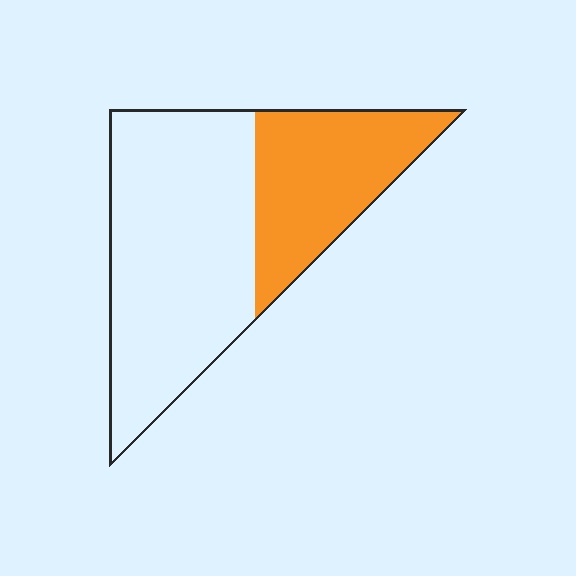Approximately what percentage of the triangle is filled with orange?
Approximately 35%.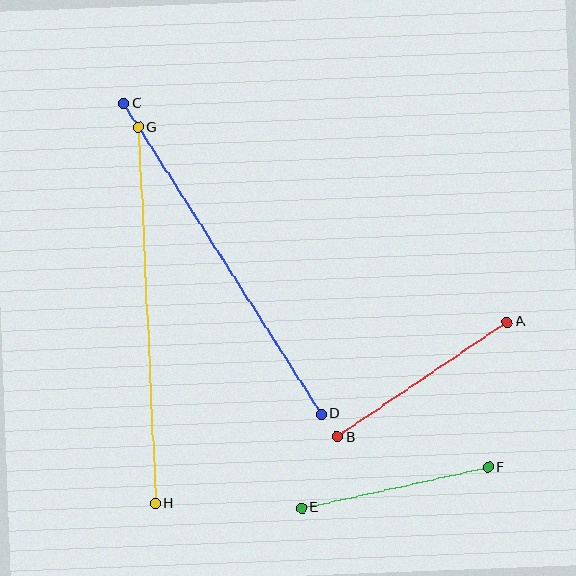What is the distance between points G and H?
The distance is approximately 377 pixels.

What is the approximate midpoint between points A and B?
The midpoint is at approximately (422, 380) pixels.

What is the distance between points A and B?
The distance is approximately 205 pixels.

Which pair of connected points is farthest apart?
Points G and H are farthest apart.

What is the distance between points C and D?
The distance is approximately 368 pixels.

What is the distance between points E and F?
The distance is approximately 191 pixels.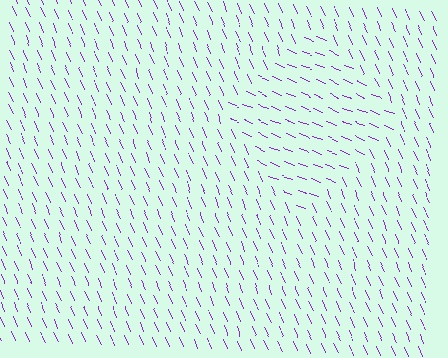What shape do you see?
I see a diamond.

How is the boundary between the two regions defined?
The boundary is defined purely by a change in line orientation (approximately 45 degrees difference). All lines are the same color and thickness.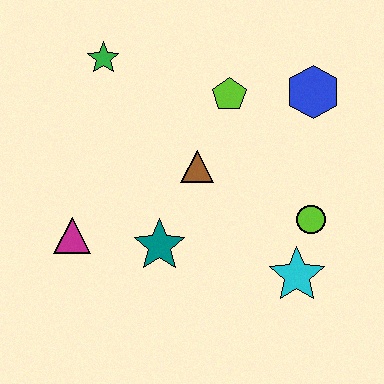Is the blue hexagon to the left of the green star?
No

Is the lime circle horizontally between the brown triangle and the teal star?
No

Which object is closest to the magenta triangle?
The teal star is closest to the magenta triangle.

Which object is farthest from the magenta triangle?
The blue hexagon is farthest from the magenta triangle.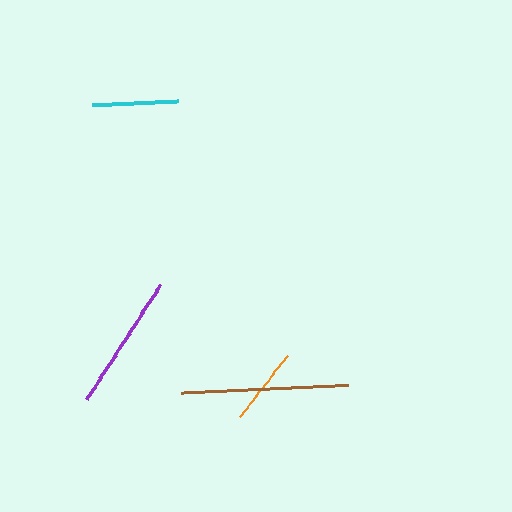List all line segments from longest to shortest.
From longest to shortest: brown, purple, cyan, orange.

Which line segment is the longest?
The brown line is the longest at approximately 167 pixels.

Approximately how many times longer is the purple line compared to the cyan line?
The purple line is approximately 1.6 times the length of the cyan line.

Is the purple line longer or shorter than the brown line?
The brown line is longer than the purple line.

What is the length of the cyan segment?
The cyan segment is approximately 86 pixels long.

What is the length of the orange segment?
The orange segment is approximately 77 pixels long.